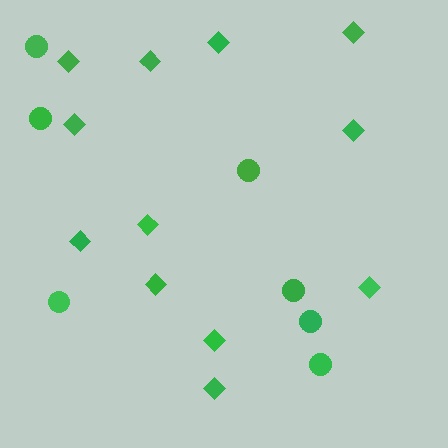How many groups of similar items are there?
There are 2 groups: one group of circles (7) and one group of diamonds (12).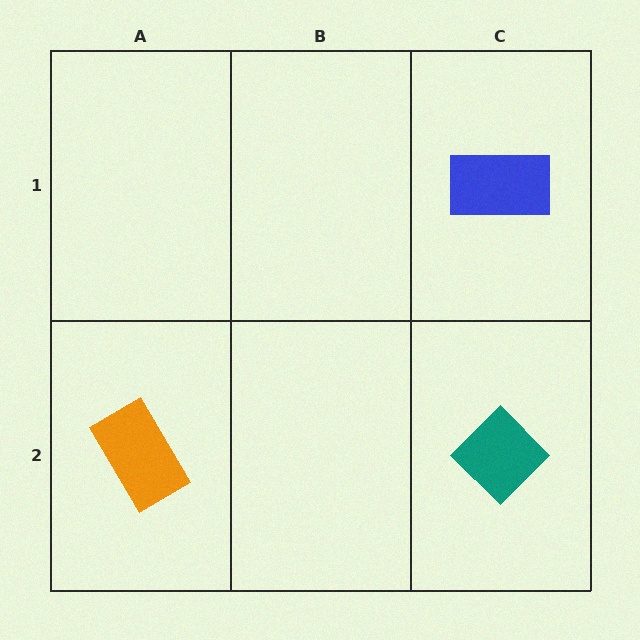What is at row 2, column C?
A teal diamond.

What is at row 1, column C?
A blue rectangle.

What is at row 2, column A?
An orange rectangle.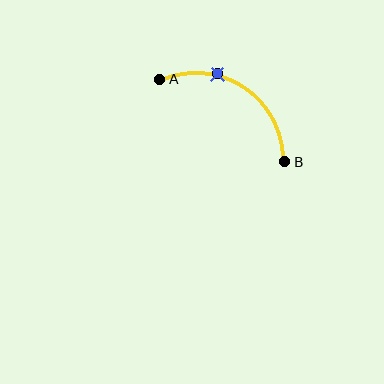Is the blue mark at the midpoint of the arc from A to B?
No. The blue mark lies on the arc but is closer to endpoint A. The arc midpoint would be at the point on the curve equidistant along the arc from both A and B.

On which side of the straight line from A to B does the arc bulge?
The arc bulges above the straight line connecting A and B.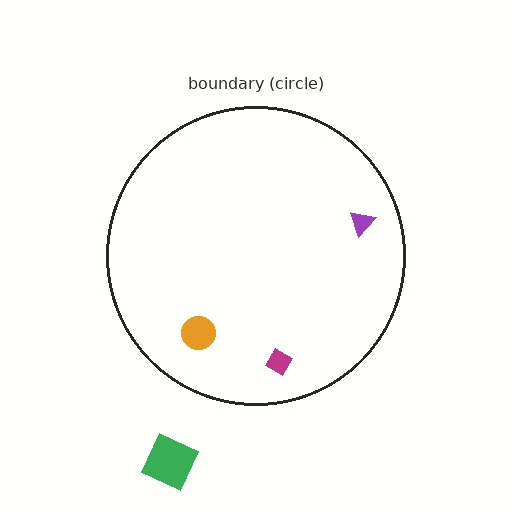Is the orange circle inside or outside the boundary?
Inside.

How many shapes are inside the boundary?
3 inside, 1 outside.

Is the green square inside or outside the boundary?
Outside.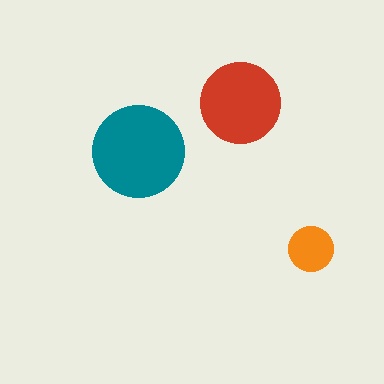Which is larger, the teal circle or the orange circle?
The teal one.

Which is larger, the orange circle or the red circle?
The red one.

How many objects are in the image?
There are 3 objects in the image.